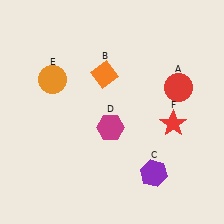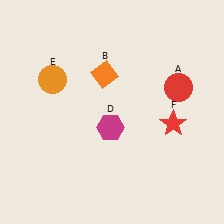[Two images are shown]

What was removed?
The purple hexagon (C) was removed in Image 2.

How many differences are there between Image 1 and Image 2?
There is 1 difference between the two images.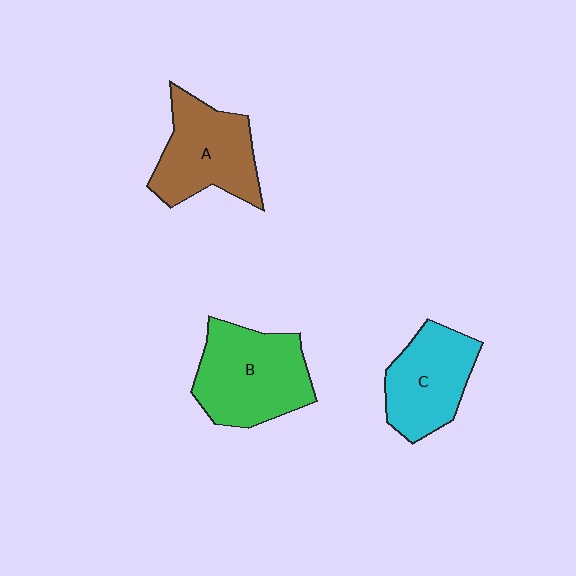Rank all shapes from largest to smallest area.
From largest to smallest: B (green), A (brown), C (cyan).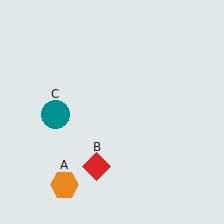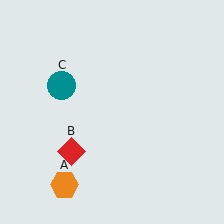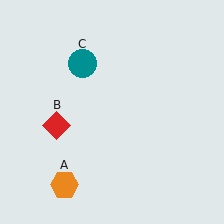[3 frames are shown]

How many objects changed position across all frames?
2 objects changed position: red diamond (object B), teal circle (object C).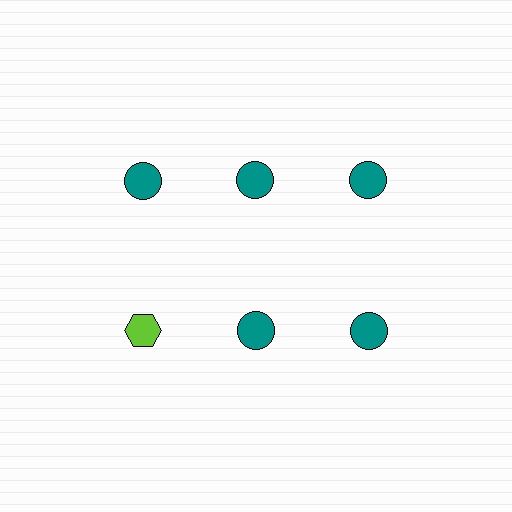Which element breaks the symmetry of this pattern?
The lime hexagon in the second row, leftmost column breaks the symmetry. All other shapes are teal circles.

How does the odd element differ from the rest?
It differs in both color (lime instead of teal) and shape (hexagon instead of circle).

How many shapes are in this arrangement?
There are 6 shapes arranged in a grid pattern.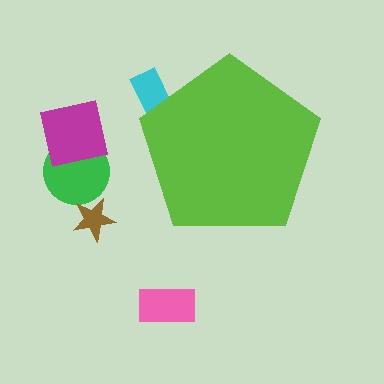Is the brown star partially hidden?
No, the brown star is fully visible.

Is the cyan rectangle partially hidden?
Yes, the cyan rectangle is partially hidden behind the lime pentagon.